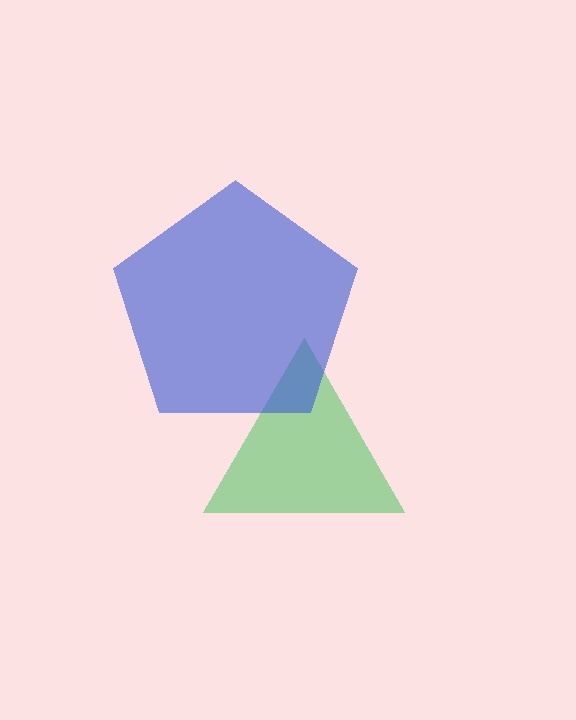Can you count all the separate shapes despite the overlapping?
Yes, there are 2 separate shapes.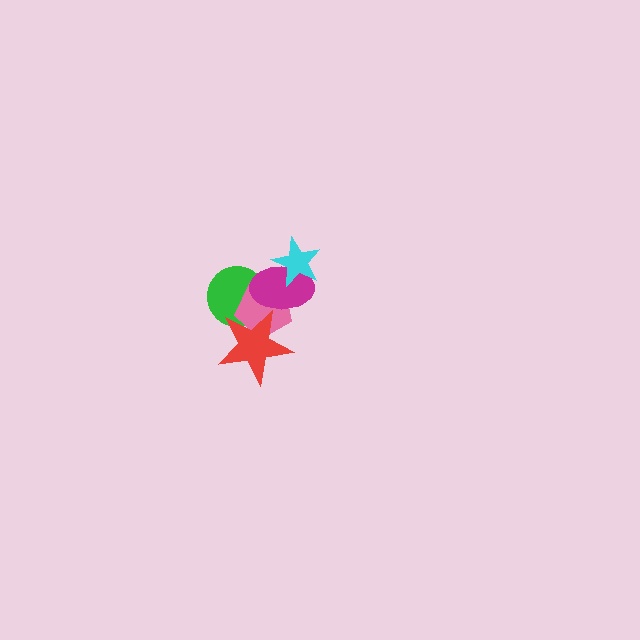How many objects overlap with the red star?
3 objects overlap with the red star.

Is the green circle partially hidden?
Yes, it is partially covered by another shape.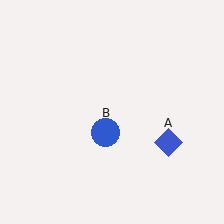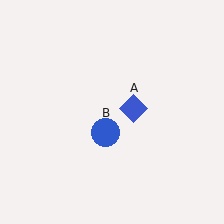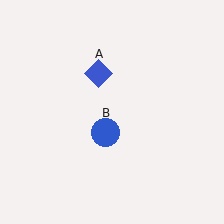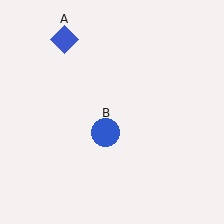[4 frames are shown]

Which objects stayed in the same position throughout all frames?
Blue circle (object B) remained stationary.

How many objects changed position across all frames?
1 object changed position: blue diamond (object A).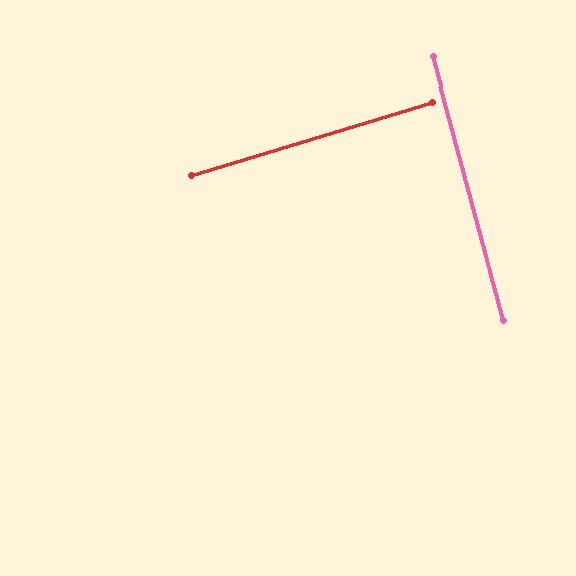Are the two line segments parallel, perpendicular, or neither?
Perpendicular — they meet at approximately 88°.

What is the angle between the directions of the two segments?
Approximately 88 degrees.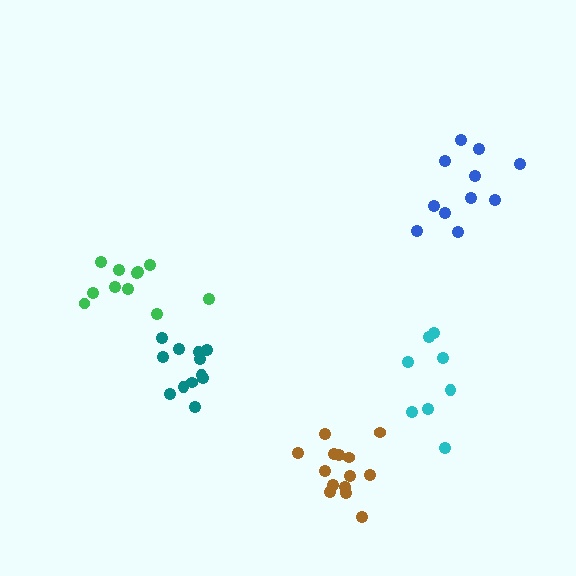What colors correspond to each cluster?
The clusters are colored: brown, teal, blue, cyan, green.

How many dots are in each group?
Group 1: 14 dots, Group 2: 12 dots, Group 3: 11 dots, Group 4: 8 dots, Group 5: 11 dots (56 total).